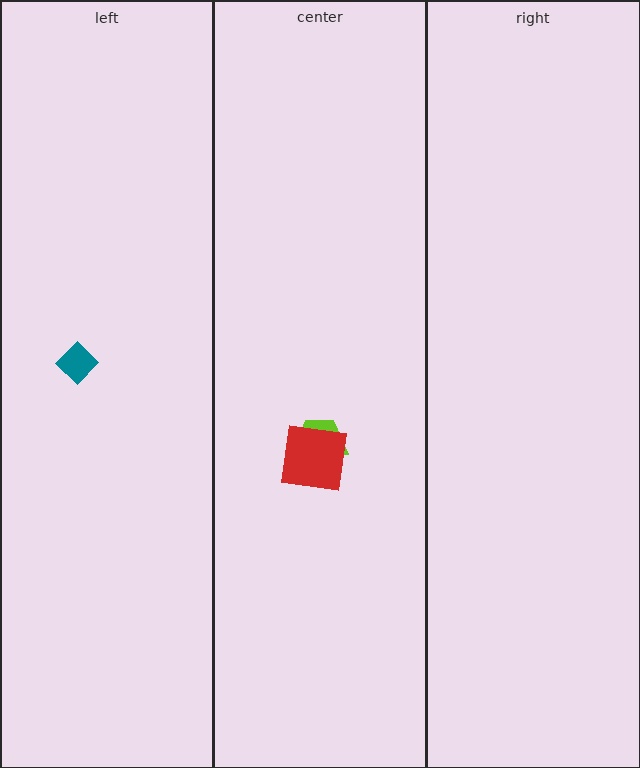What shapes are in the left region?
The teal diamond.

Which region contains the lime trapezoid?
The center region.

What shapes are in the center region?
The lime trapezoid, the red square.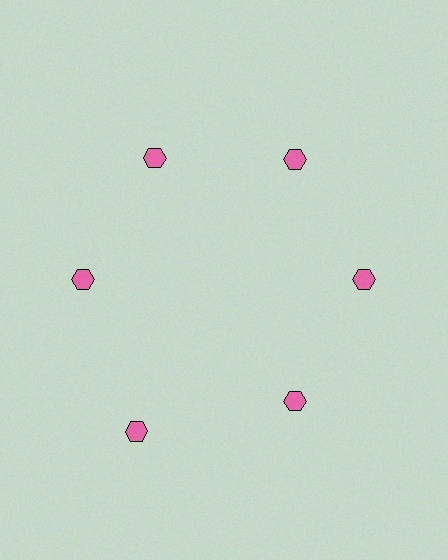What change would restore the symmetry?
The symmetry would be restored by moving it inward, back onto the ring so that all 6 hexagons sit at equal angles and equal distance from the center.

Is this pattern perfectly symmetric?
No. The 6 pink hexagons are arranged in a ring, but one element near the 7 o'clock position is pushed outward from the center, breaking the 6-fold rotational symmetry.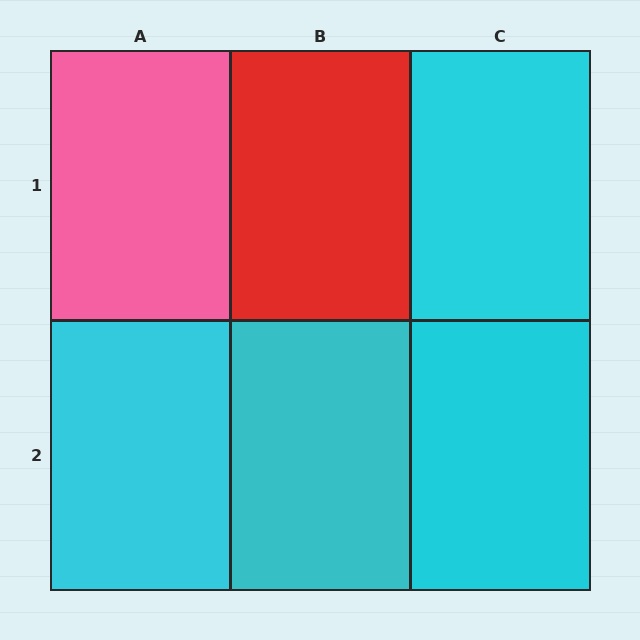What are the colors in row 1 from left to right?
Pink, red, cyan.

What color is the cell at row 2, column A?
Cyan.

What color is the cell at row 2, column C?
Cyan.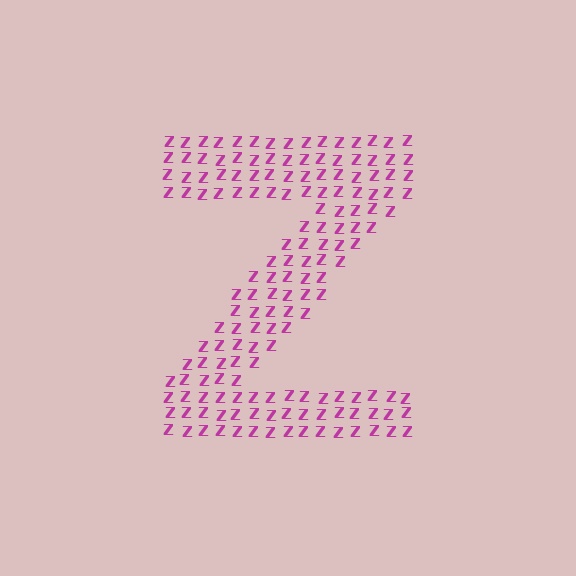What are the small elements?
The small elements are letter Z's.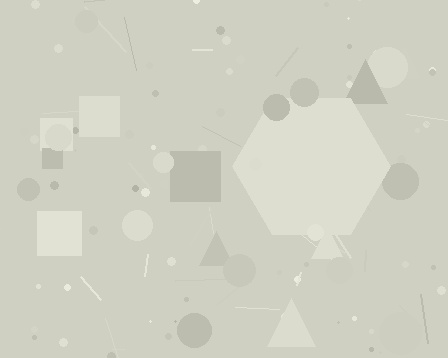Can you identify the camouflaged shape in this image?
The camouflaged shape is a hexagon.